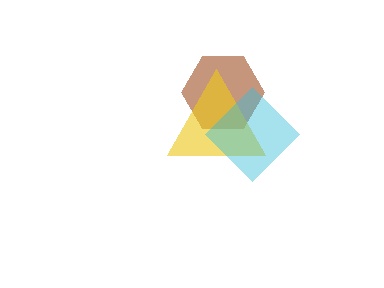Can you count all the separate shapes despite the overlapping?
Yes, there are 3 separate shapes.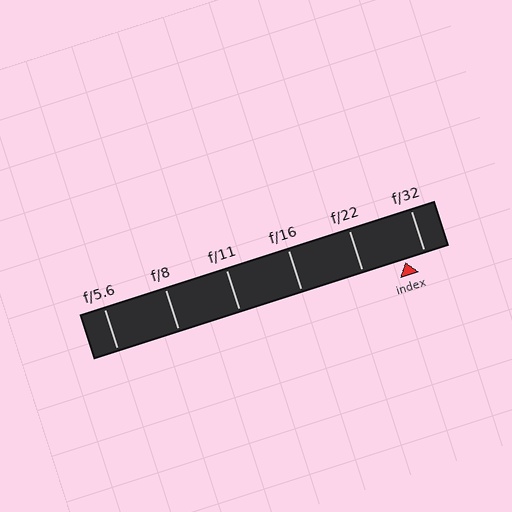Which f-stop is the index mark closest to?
The index mark is closest to f/32.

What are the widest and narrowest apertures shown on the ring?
The widest aperture shown is f/5.6 and the narrowest is f/32.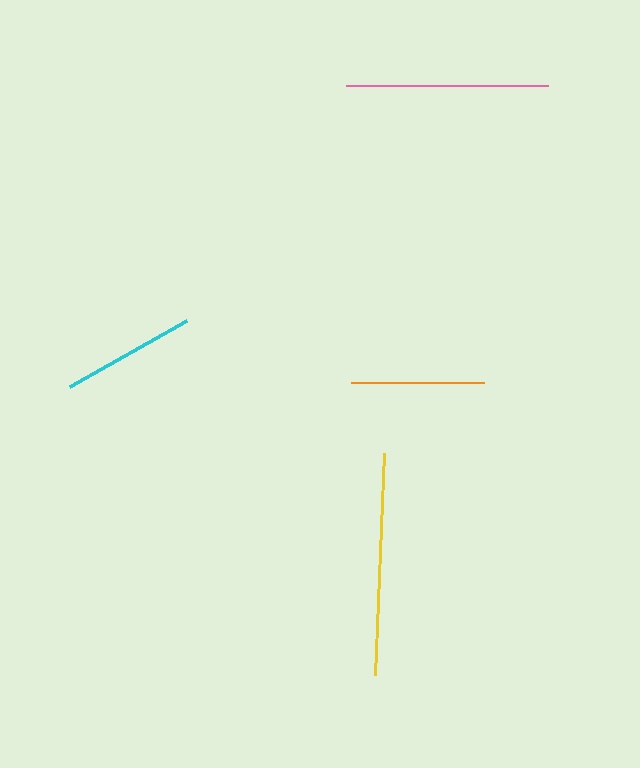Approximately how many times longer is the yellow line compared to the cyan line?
The yellow line is approximately 1.7 times the length of the cyan line.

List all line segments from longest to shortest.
From longest to shortest: yellow, pink, cyan, orange.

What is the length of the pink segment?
The pink segment is approximately 202 pixels long.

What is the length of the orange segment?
The orange segment is approximately 133 pixels long.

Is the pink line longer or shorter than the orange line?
The pink line is longer than the orange line.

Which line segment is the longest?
The yellow line is the longest at approximately 222 pixels.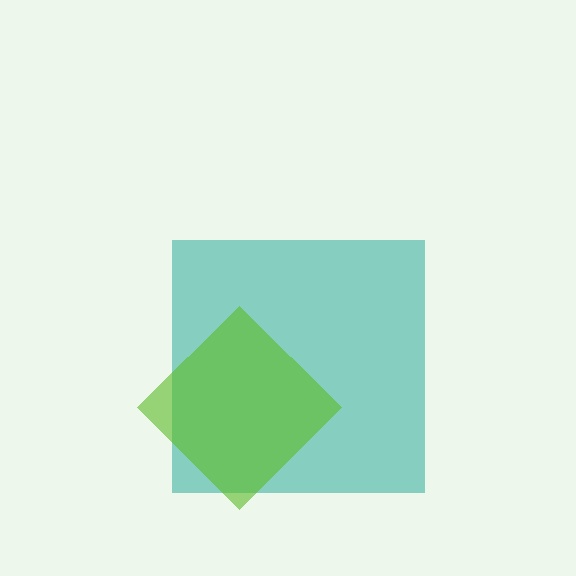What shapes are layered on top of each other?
The layered shapes are: a teal square, a lime diamond.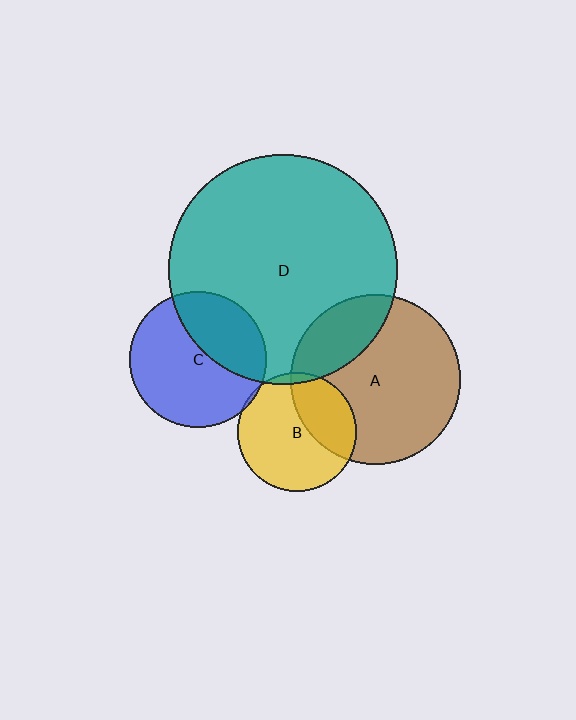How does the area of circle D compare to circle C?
Approximately 2.8 times.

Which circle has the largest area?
Circle D (teal).